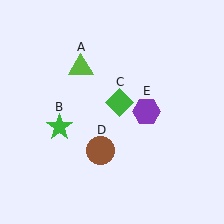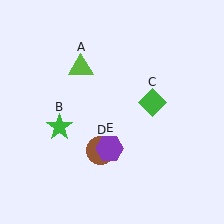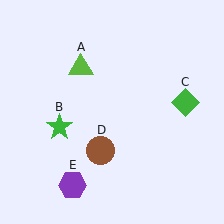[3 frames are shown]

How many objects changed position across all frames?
2 objects changed position: green diamond (object C), purple hexagon (object E).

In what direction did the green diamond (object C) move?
The green diamond (object C) moved right.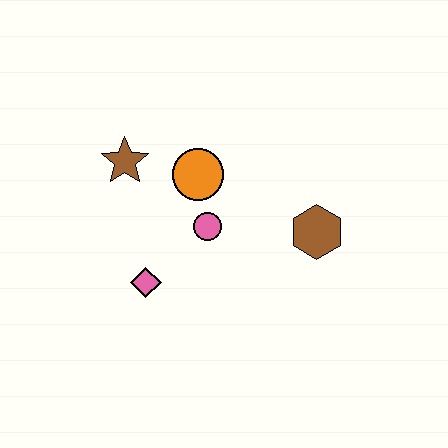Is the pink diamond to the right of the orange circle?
No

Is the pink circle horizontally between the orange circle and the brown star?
No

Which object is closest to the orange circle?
The pink circle is closest to the orange circle.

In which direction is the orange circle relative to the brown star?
The orange circle is to the right of the brown star.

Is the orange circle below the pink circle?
No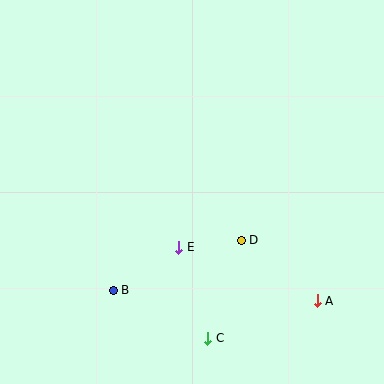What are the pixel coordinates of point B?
Point B is at (113, 290).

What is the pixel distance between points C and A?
The distance between C and A is 116 pixels.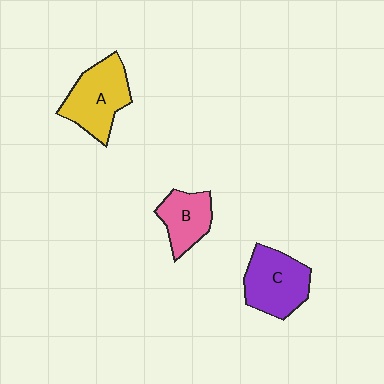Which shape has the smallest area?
Shape B (pink).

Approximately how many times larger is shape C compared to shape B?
Approximately 1.4 times.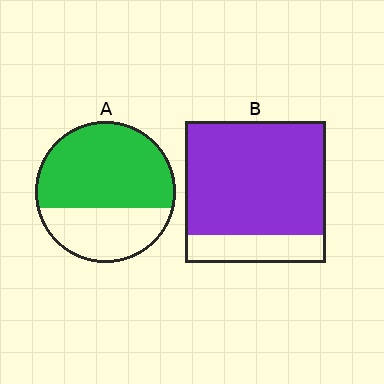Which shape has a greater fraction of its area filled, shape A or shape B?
Shape B.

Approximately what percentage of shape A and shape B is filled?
A is approximately 65% and B is approximately 80%.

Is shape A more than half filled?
Yes.